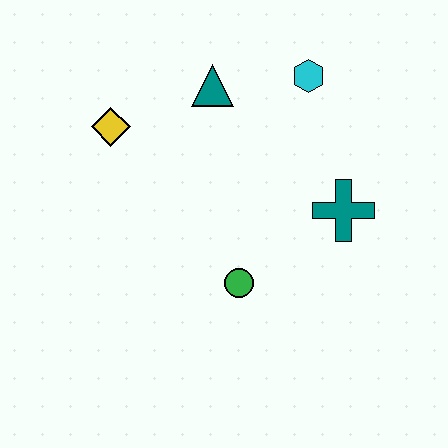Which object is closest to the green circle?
The teal cross is closest to the green circle.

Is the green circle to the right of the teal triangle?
Yes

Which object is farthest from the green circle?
The cyan hexagon is farthest from the green circle.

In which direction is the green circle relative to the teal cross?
The green circle is to the left of the teal cross.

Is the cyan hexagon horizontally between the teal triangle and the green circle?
No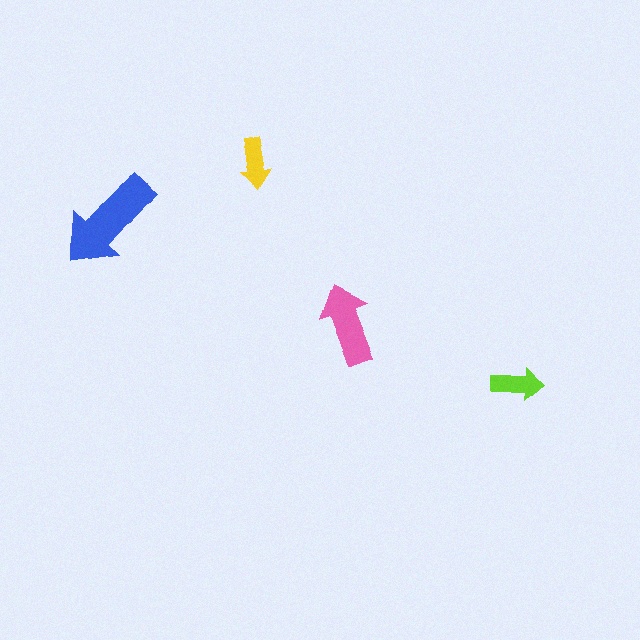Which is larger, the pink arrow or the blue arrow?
The blue one.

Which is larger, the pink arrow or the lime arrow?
The pink one.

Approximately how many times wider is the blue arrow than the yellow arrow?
About 2 times wider.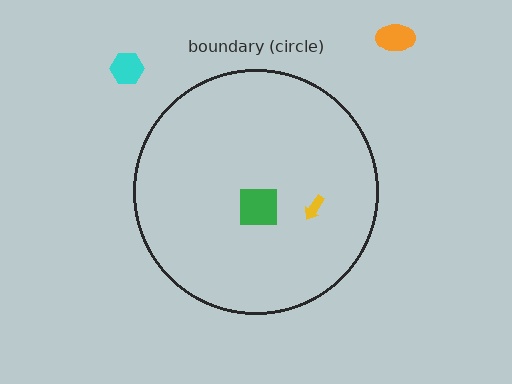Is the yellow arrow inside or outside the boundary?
Inside.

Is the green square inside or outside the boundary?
Inside.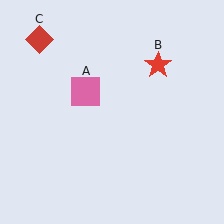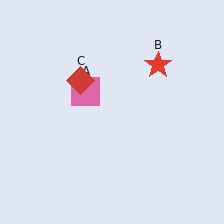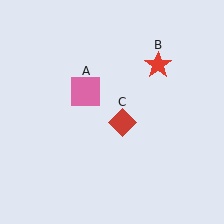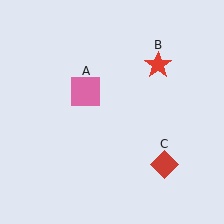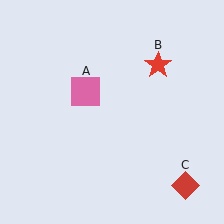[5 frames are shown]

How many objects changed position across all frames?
1 object changed position: red diamond (object C).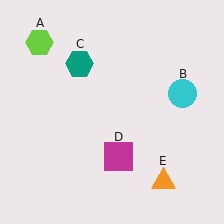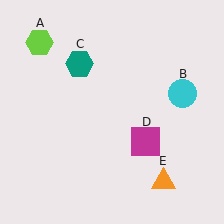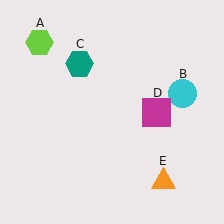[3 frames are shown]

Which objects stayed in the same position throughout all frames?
Lime hexagon (object A) and cyan circle (object B) and teal hexagon (object C) and orange triangle (object E) remained stationary.